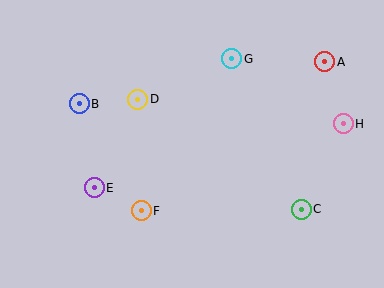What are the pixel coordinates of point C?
Point C is at (301, 209).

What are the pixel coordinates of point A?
Point A is at (325, 62).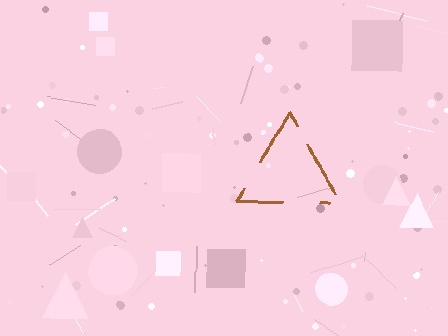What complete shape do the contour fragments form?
The contour fragments form a triangle.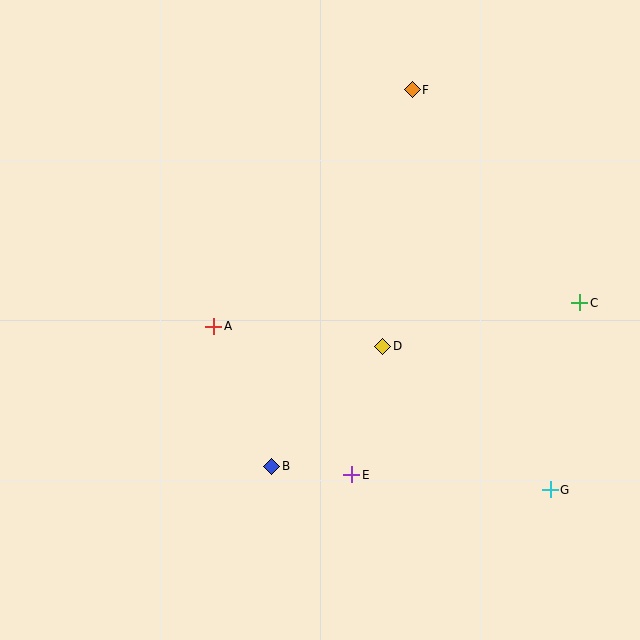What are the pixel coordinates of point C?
Point C is at (580, 303).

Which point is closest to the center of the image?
Point D at (383, 346) is closest to the center.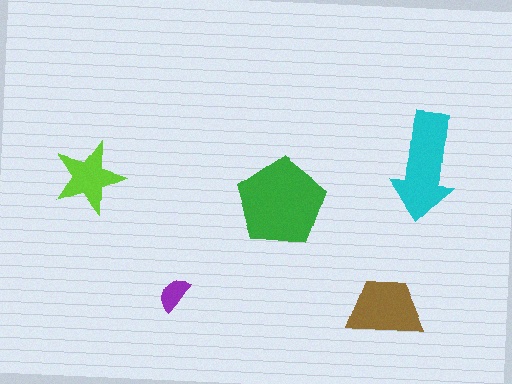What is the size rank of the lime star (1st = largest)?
4th.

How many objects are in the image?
There are 5 objects in the image.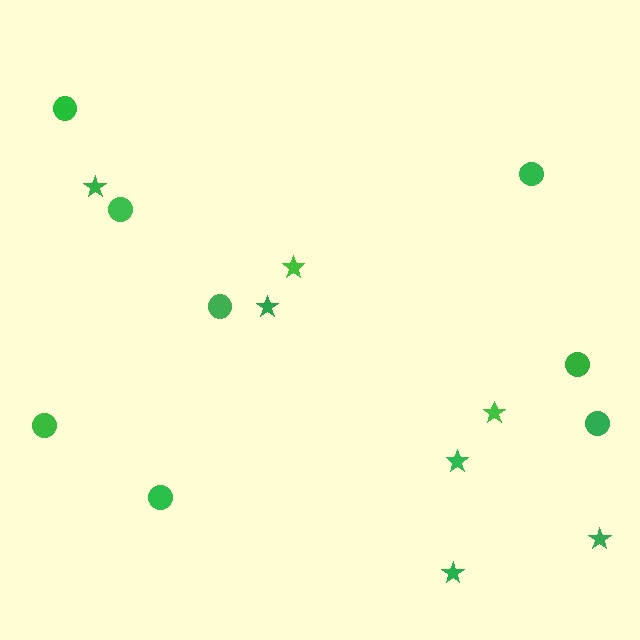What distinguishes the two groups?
There are 2 groups: one group of circles (8) and one group of stars (7).